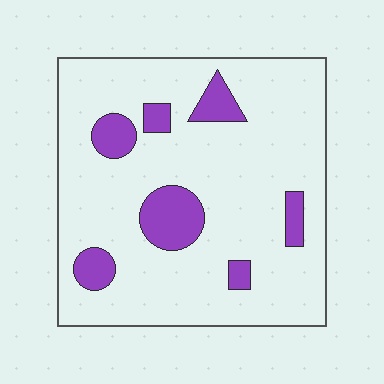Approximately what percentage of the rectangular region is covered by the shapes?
Approximately 15%.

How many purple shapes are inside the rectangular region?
7.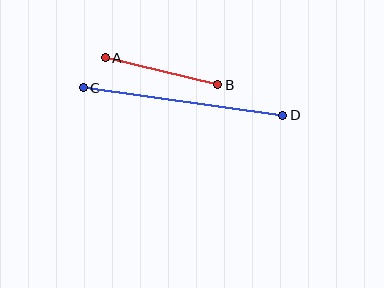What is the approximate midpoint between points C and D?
The midpoint is at approximately (183, 102) pixels.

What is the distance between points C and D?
The distance is approximately 202 pixels.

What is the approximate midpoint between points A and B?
The midpoint is at approximately (162, 71) pixels.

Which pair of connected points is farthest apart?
Points C and D are farthest apart.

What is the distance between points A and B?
The distance is approximately 116 pixels.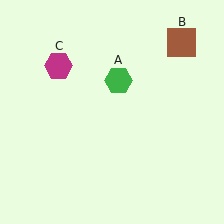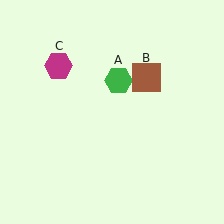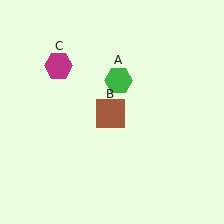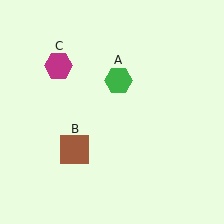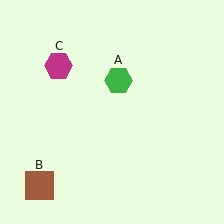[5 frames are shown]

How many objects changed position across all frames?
1 object changed position: brown square (object B).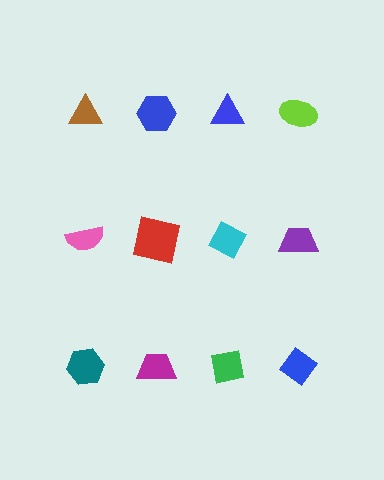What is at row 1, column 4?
A lime ellipse.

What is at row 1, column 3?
A blue triangle.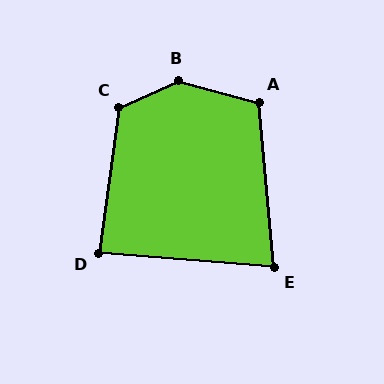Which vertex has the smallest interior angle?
E, at approximately 80 degrees.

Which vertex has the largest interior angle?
B, at approximately 141 degrees.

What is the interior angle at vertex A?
Approximately 110 degrees (obtuse).